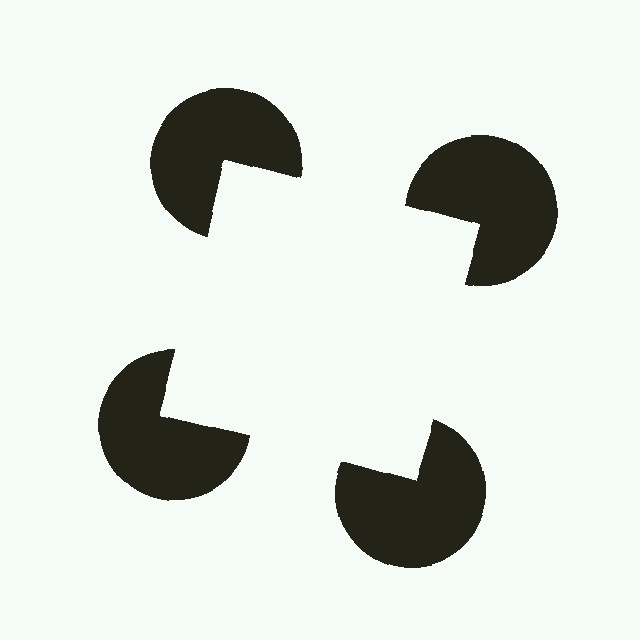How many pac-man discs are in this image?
There are 4 — one at each vertex of the illusory square.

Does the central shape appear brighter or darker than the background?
It typically appears slightly brighter than the background, even though no actual brightness change is drawn.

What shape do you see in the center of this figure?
An illusory square — its edges are inferred from the aligned wedge cuts in the pac-man discs, not physically drawn.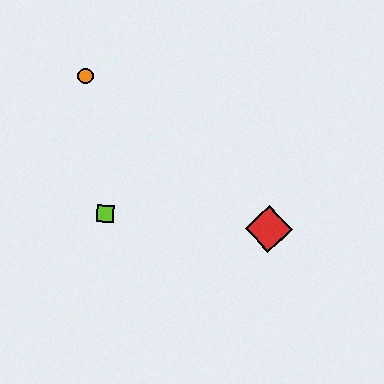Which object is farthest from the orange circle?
The red diamond is farthest from the orange circle.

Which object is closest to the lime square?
The orange circle is closest to the lime square.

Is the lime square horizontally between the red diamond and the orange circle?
Yes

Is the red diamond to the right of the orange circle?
Yes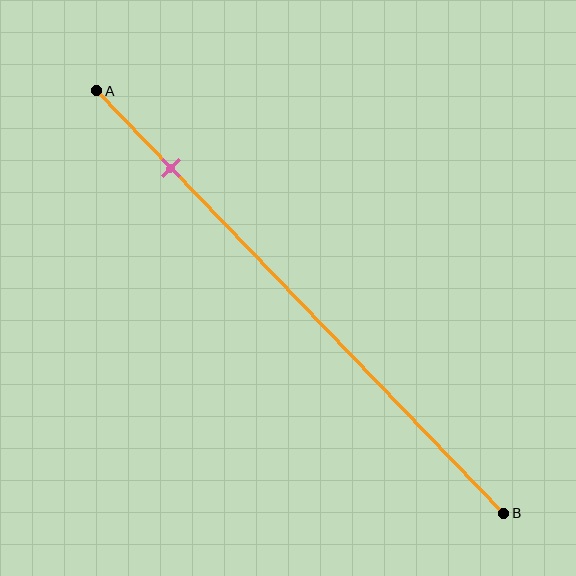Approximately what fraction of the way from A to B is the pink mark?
The pink mark is approximately 20% of the way from A to B.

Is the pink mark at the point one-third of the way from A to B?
No, the mark is at about 20% from A, not at the 33% one-third point.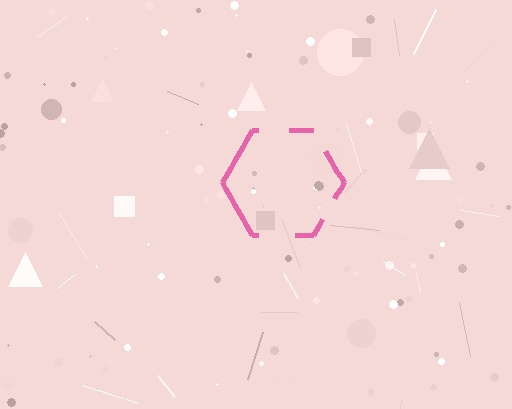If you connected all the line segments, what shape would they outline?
They would outline a hexagon.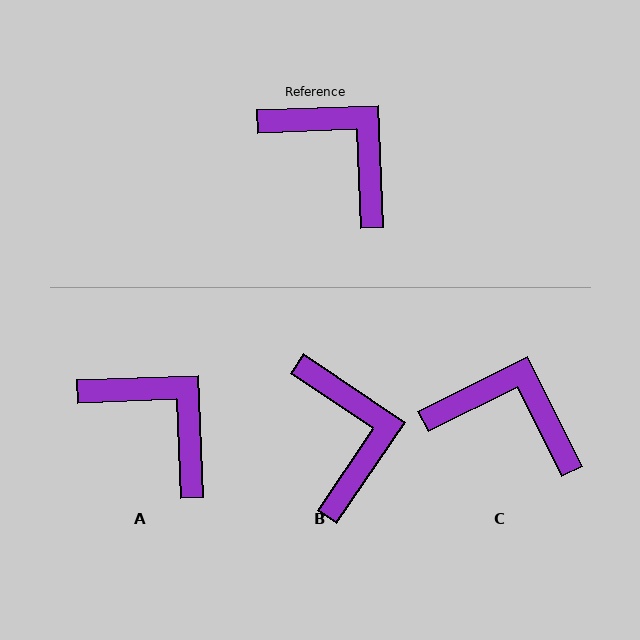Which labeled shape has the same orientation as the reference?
A.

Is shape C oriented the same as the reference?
No, it is off by about 24 degrees.